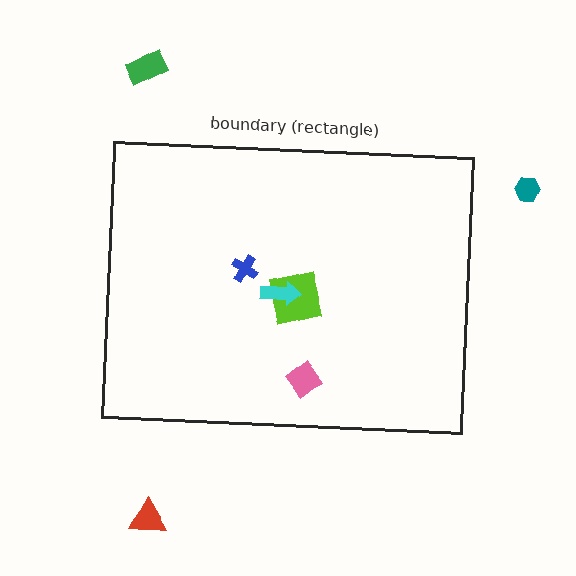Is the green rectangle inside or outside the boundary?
Outside.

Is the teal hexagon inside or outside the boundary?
Outside.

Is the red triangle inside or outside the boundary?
Outside.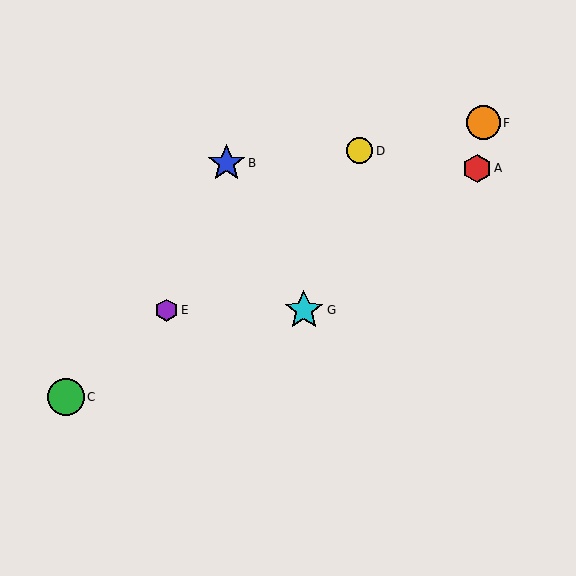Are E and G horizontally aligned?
Yes, both are at y≈310.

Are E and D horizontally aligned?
No, E is at y≈310 and D is at y≈151.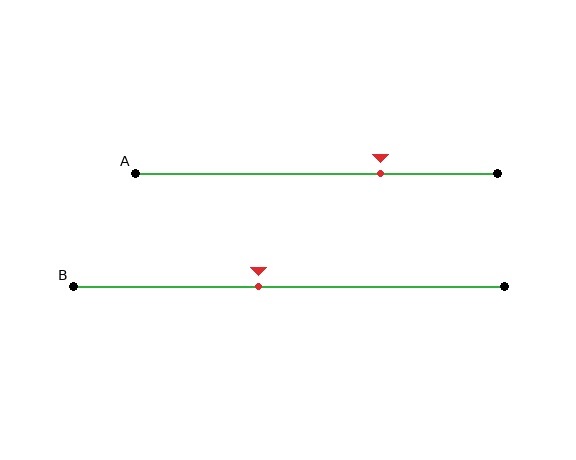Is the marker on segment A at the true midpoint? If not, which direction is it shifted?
No, the marker on segment A is shifted to the right by about 18% of the segment length.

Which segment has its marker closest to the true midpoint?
Segment B has its marker closest to the true midpoint.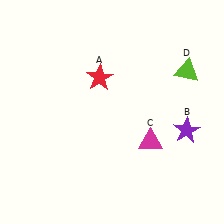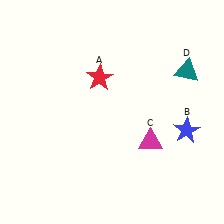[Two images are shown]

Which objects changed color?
B changed from purple to blue. D changed from lime to teal.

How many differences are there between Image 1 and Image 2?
There are 2 differences between the two images.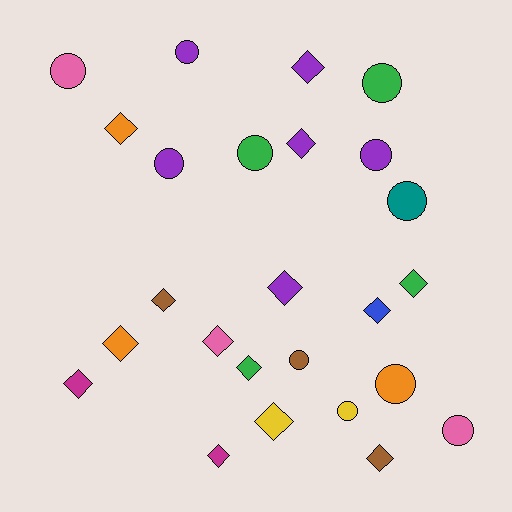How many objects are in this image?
There are 25 objects.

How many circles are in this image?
There are 11 circles.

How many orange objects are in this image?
There are 3 orange objects.